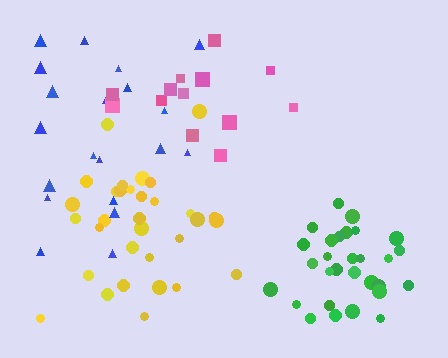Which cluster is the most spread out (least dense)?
Blue.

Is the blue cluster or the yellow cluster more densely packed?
Yellow.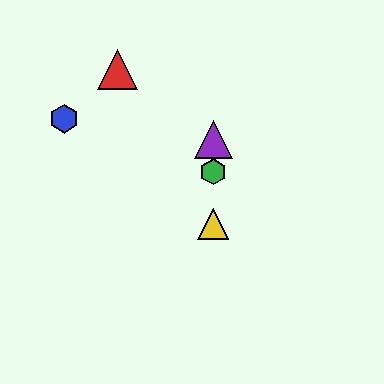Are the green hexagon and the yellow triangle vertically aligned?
Yes, both are at x≈213.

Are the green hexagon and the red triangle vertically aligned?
No, the green hexagon is at x≈213 and the red triangle is at x≈117.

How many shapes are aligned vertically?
3 shapes (the green hexagon, the yellow triangle, the purple triangle) are aligned vertically.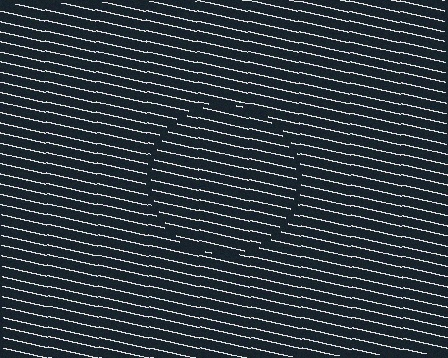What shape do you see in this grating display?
An illusory circle. The interior of the shape contains the same grating, shifted by half a period — the contour is defined by the phase discontinuity where line-ends from the inner and outer gratings abut.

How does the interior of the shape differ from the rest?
The interior of the shape contains the same grating, shifted by half a period — the contour is defined by the phase discontinuity where line-ends from the inner and outer gratings abut.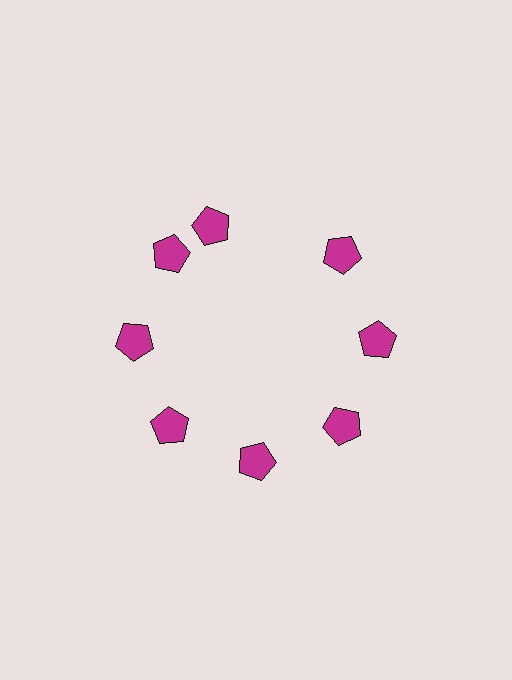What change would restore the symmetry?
The symmetry would be restored by rotating it back into even spacing with its neighbors so that all 8 pentagons sit at equal angles and equal distance from the center.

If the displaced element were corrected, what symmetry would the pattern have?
It would have 8-fold rotational symmetry — the pattern would map onto itself every 45 degrees.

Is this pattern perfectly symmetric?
No. The 8 magenta pentagons are arranged in a ring, but one element near the 12 o'clock position is rotated out of alignment along the ring, breaking the 8-fold rotational symmetry.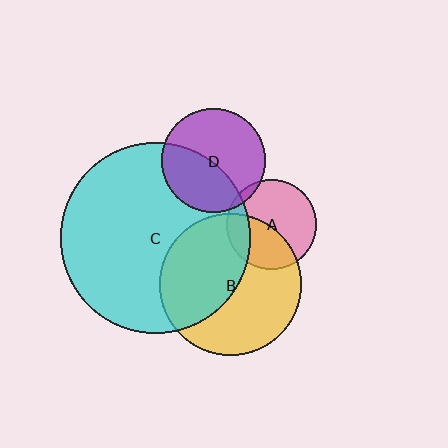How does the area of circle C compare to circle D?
Approximately 3.3 times.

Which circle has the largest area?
Circle C (cyan).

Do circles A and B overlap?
Yes.